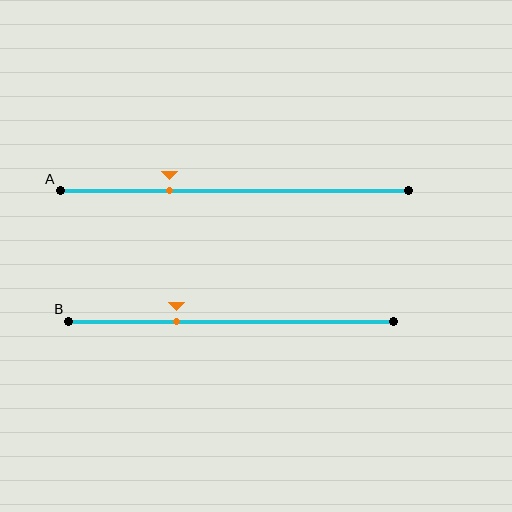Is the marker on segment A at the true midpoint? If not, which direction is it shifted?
No, the marker on segment A is shifted to the left by about 19% of the segment length.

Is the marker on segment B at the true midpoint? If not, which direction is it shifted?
No, the marker on segment B is shifted to the left by about 17% of the segment length.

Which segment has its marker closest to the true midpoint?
Segment B has its marker closest to the true midpoint.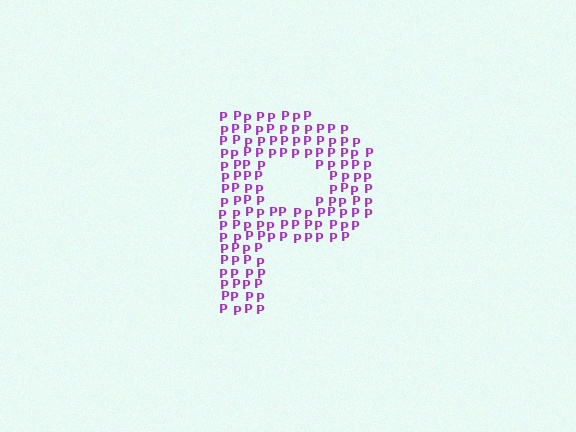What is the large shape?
The large shape is the letter P.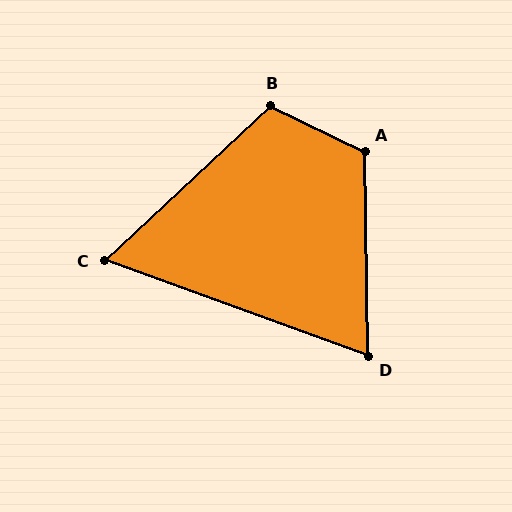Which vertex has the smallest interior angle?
C, at approximately 63 degrees.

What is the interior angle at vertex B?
Approximately 111 degrees (obtuse).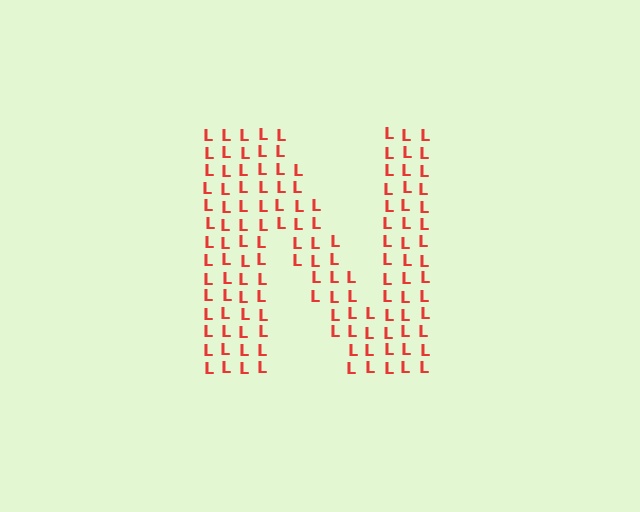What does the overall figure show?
The overall figure shows the letter N.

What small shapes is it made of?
It is made of small letter L's.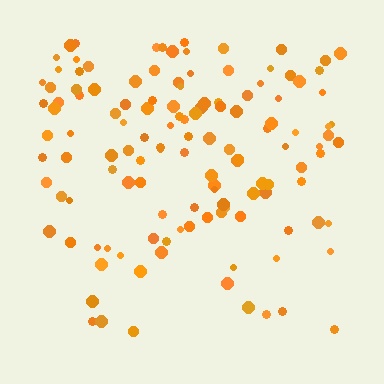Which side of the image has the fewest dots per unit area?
The bottom.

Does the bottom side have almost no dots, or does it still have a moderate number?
Still a moderate number, just noticeably fewer than the top.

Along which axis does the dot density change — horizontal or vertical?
Vertical.